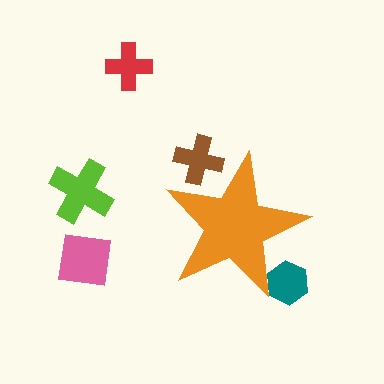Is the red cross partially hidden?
No, the red cross is fully visible.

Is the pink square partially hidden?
No, the pink square is fully visible.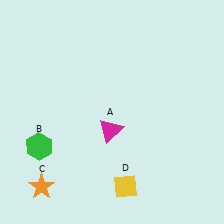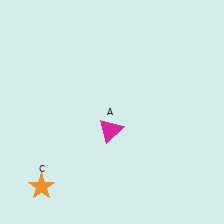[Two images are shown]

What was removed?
The green hexagon (B), the yellow diamond (D) were removed in Image 2.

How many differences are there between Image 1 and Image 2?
There are 2 differences between the two images.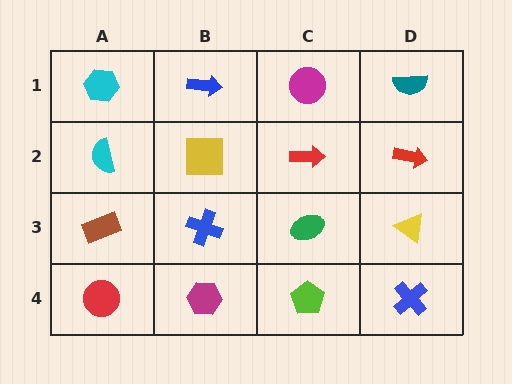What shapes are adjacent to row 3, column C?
A red arrow (row 2, column C), a lime pentagon (row 4, column C), a blue cross (row 3, column B), a yellow triangle (row 3, column D).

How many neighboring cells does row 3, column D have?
3.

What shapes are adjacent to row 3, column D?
A red arrow (row 2, column D), a blue cross (row 4, column D), a green ellipse (row 3, column C).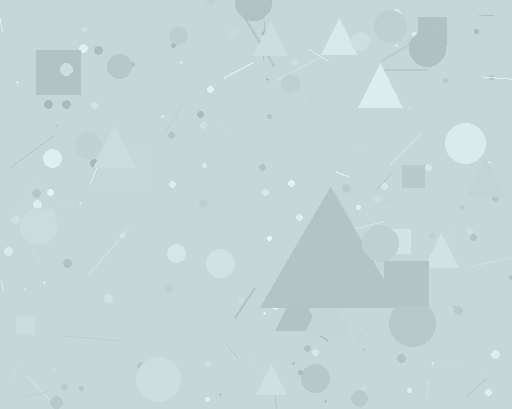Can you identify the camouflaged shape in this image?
The camouflaged shape is a triangle.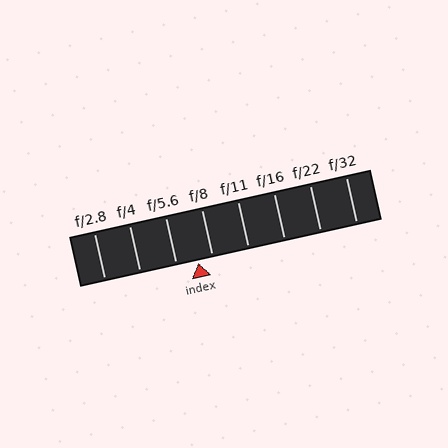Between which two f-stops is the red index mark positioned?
The index mark is between f/5.6 and f/8.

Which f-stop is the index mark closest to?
The index mark is closest to f/8.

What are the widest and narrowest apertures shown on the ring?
The widest aperture shown is f/2.8 and the narrowest is f/32.